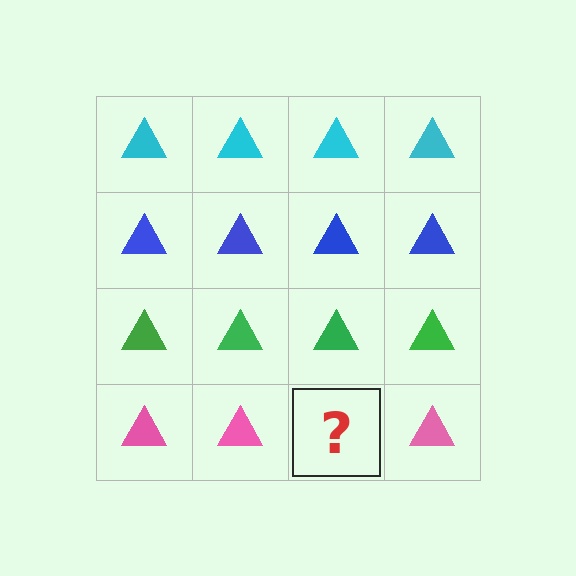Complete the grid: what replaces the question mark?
The question mark should be replaced with a pink triangle.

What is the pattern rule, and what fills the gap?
The rule is that each row has a consistent color. The gap should be filled with a pink triangle.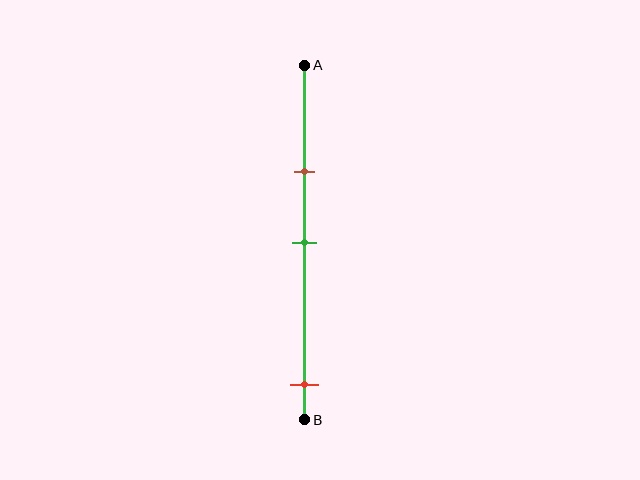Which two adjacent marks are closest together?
The brown and green marks are the closest adjacent pair.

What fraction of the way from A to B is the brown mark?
The brown mark is approximately 30% (0.3) of the way from A to B.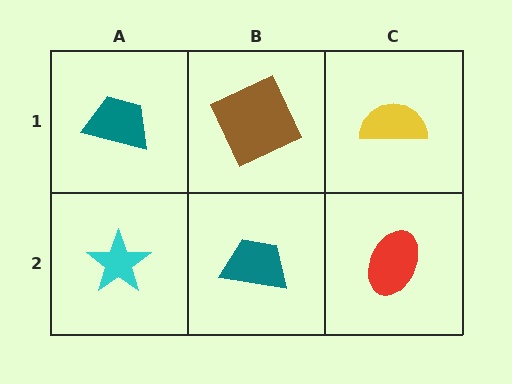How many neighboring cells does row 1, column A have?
2.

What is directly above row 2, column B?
A brown square.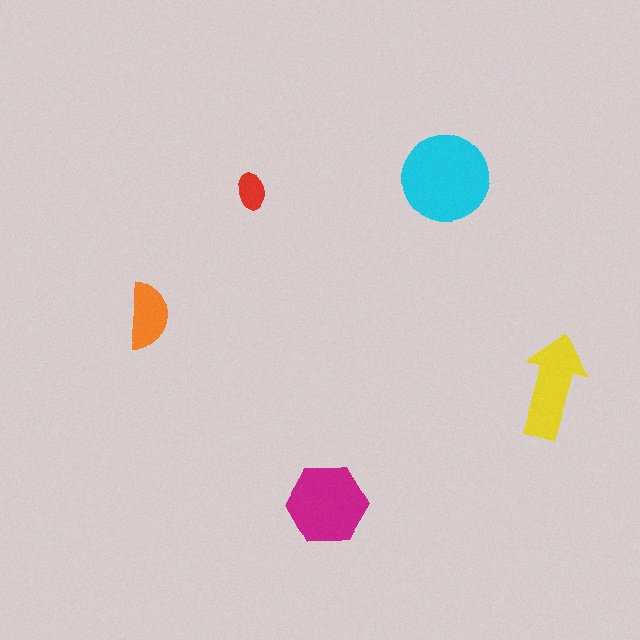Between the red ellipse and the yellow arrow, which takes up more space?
The yellow arrow.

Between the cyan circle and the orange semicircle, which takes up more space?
The cyan circle.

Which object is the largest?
The cyan circle.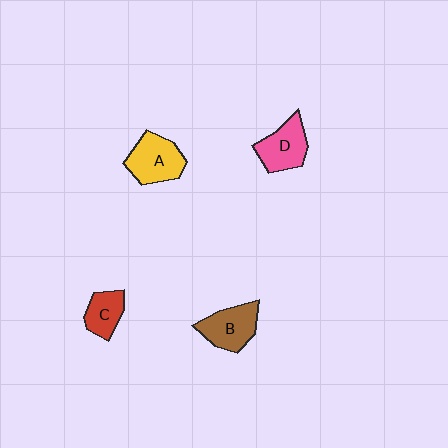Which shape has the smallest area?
Shape C (red).